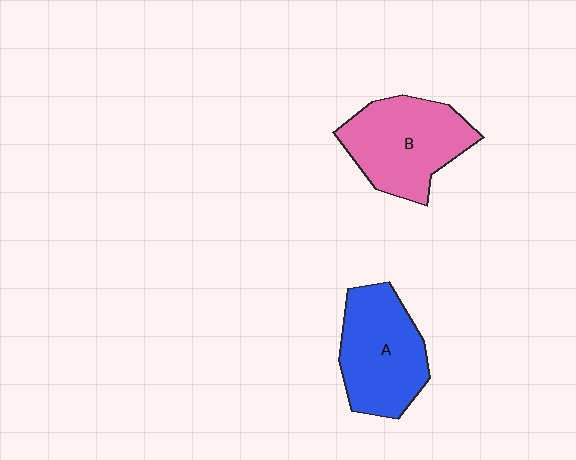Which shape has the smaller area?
Shape A (blue).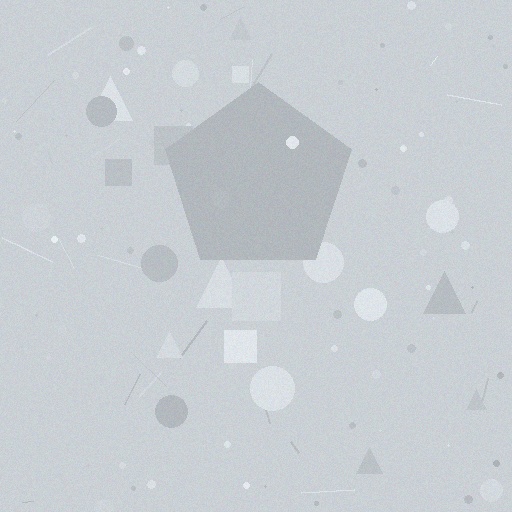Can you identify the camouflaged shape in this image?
The camouflaged shape is a pentagon.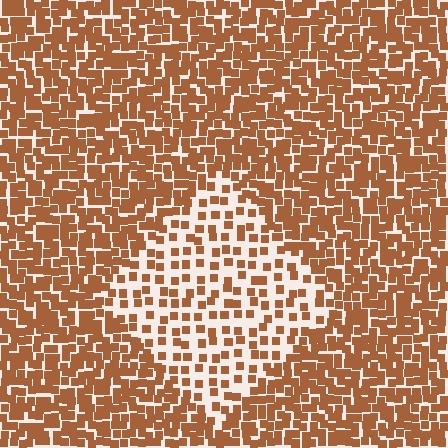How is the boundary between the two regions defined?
The boundary is defined by a change in element density (approximately 2.3x ratio). All elements are the same color, size, and shape.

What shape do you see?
I see a diamond.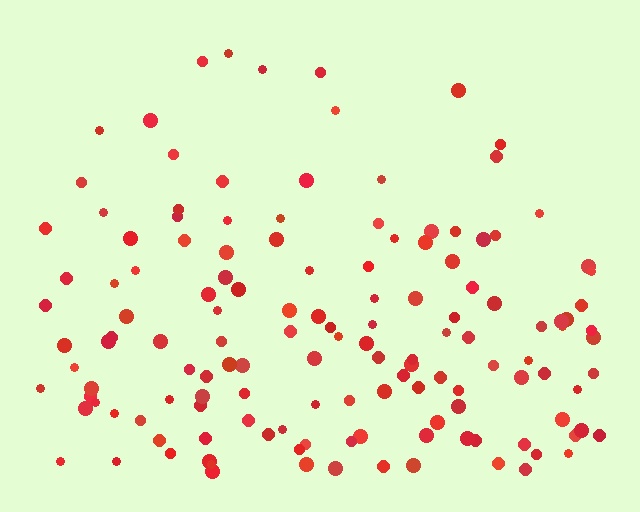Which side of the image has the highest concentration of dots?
The bottom.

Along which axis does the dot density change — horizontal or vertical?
Vertical.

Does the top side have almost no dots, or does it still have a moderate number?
Still a moderate number, just noticeably fewer than the bottom.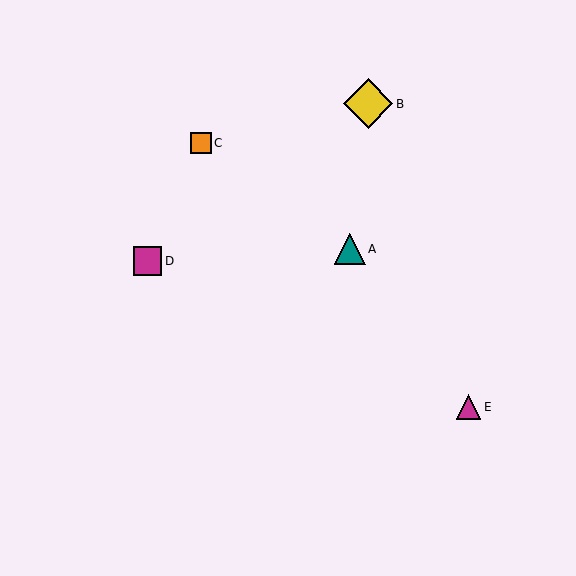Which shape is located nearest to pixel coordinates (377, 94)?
The yellow diamond (labeled B) at (368, 104) is nearest to that location.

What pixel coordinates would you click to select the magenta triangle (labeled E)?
Click at (468, 407) to select the magenta triangle E.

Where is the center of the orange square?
The center of the orange square is at (201, 143).